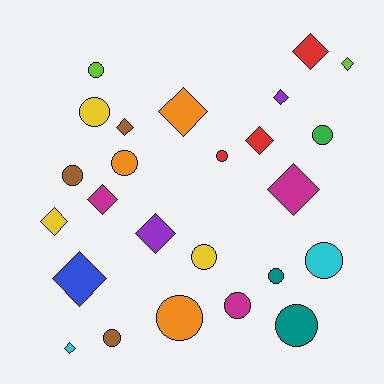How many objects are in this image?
There are 25 objects.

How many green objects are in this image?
There is 1 green object.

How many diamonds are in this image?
There are 12 diamonds.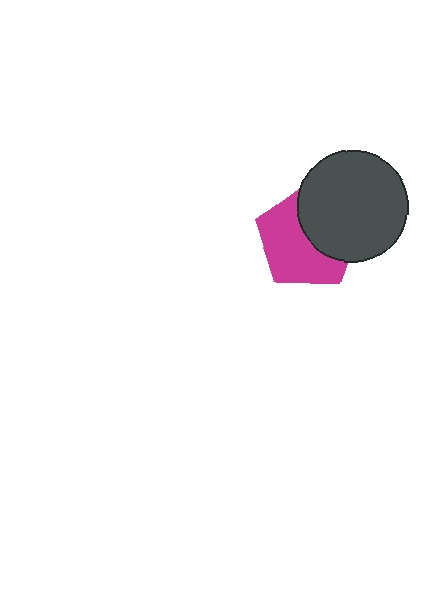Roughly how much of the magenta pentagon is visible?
About half of it is visible (roughly 57%).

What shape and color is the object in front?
The object in front is a dark gray circle.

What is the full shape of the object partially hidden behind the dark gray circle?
The partially hidden object is a magenta pentagon.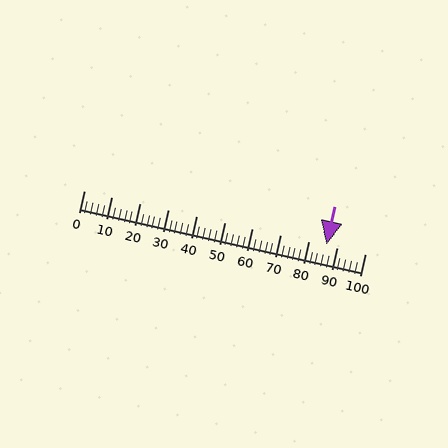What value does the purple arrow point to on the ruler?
The purple arrow points to approximately 86.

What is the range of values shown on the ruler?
The ruler shows values from 0 to 100.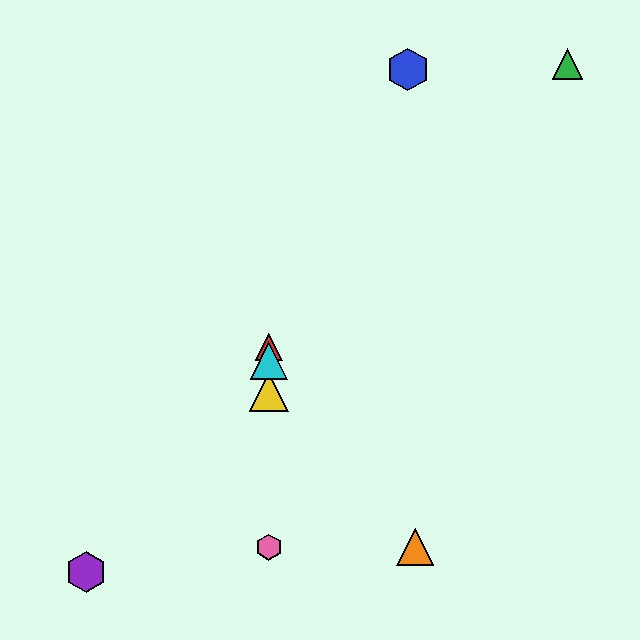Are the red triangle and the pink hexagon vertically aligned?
Yes, both are at x≈269.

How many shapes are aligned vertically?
4 shapes (the red triangle, the yellow triangle, the cyan triangle, the pink hexagon) are aligned vertically.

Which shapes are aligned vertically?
The red triangle, the yellow triangle, the cyan triangle, the pink hexagon are aligned vertically.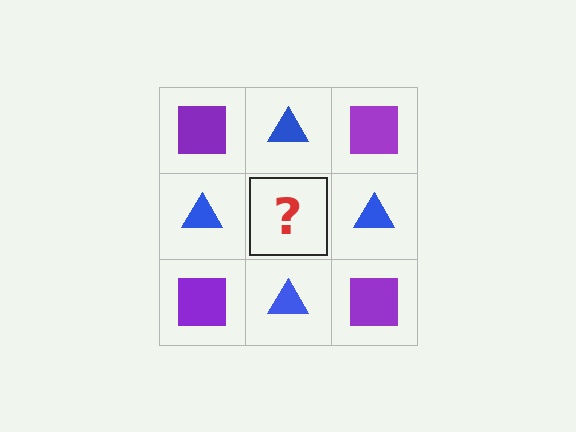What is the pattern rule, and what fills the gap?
The rule is that it alternates purple square and blue triangle in a checkerboard pattern. The gap should be filled with a purple square.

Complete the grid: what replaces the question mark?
The question mark should be replaced with a purple square.